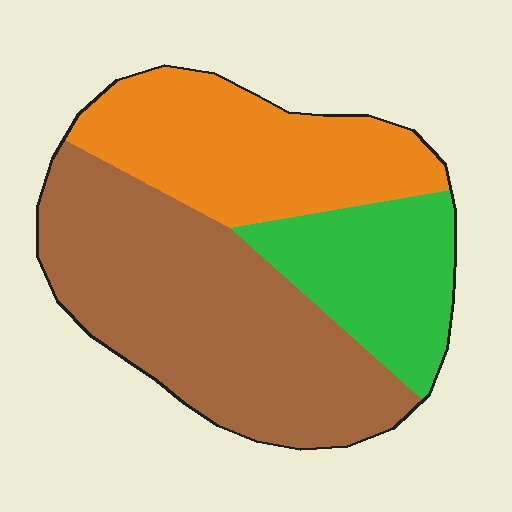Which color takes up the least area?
Green, at roughly 20%.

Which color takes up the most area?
Brown, at roughly 50%.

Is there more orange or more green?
Orange.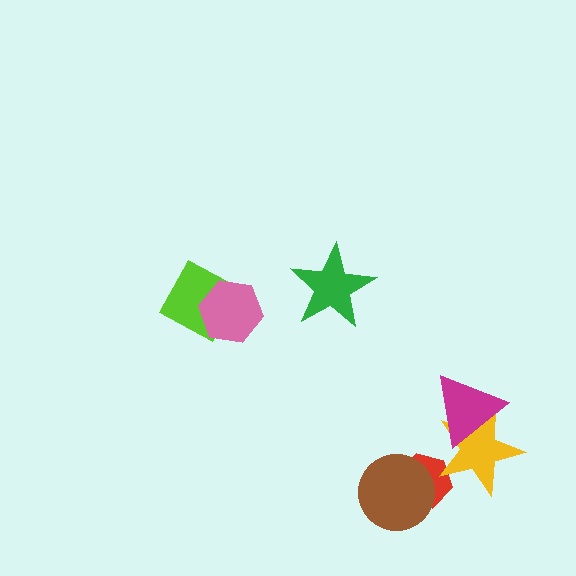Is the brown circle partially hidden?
No, no other shape covers it.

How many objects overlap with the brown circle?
1 object overlaps with the brown circle.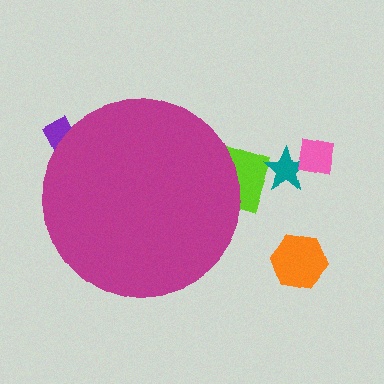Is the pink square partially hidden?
No, the pink square is fully visible.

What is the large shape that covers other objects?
A magenta circle.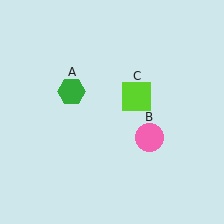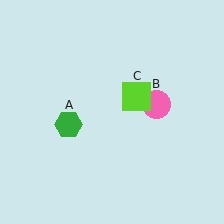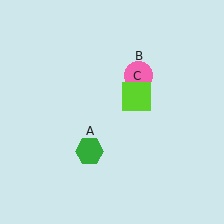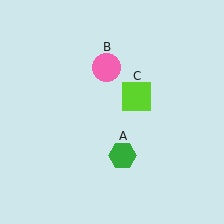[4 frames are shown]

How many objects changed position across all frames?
2 objects changed position: green hexagon (object A), pink circle (object B).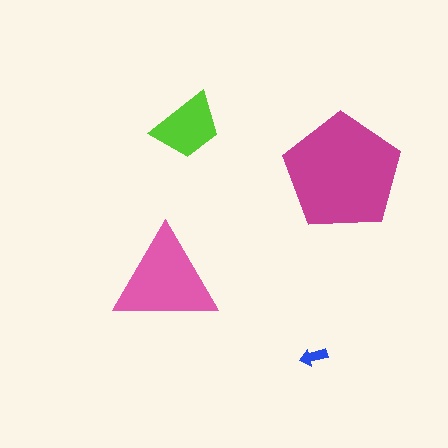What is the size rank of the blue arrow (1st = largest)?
4th.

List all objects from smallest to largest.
The blue arrow, the lime trapezoid, the pink triangle, the magenta pentagon.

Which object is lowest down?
The blue arrow is bottommost.